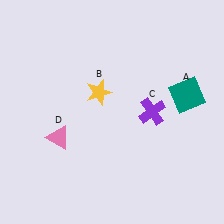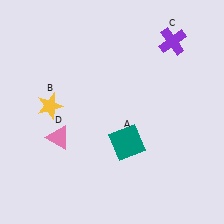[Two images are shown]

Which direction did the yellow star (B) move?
The yellow star (B) moved left.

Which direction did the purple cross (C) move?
The purple cross (C) moved up.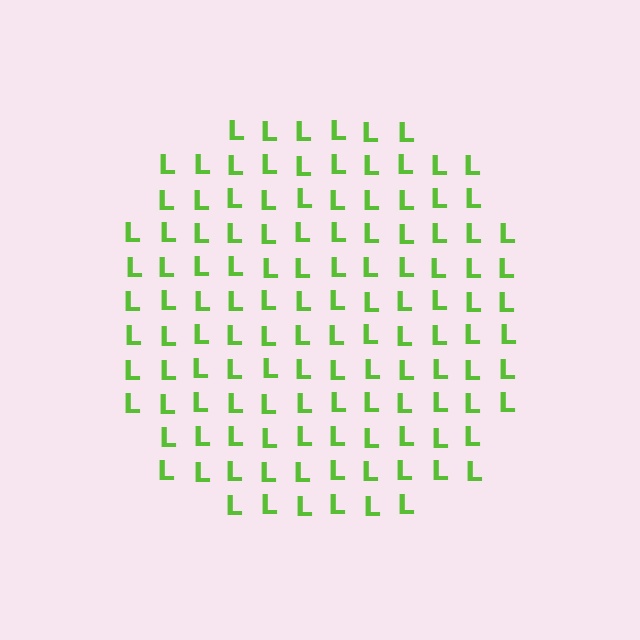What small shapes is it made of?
It is made of small letter L's.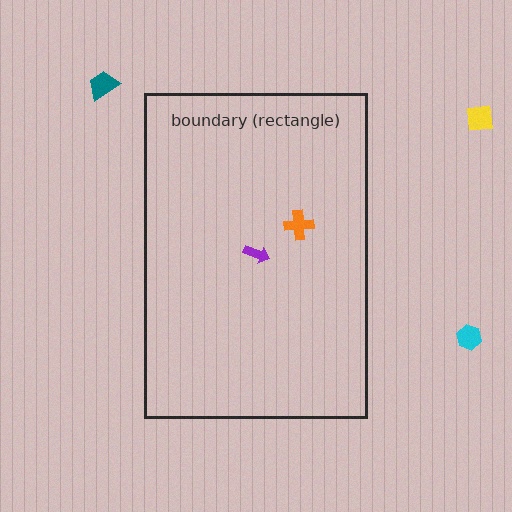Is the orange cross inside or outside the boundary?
Inside.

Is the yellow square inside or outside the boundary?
Outside.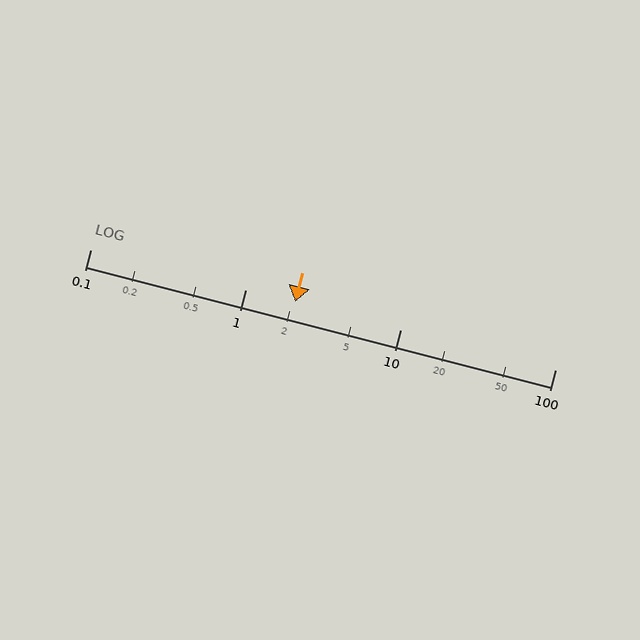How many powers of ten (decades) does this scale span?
The scale spans 3 decades, from 0.1 to 100.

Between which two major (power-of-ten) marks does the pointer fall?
The pointer is between 1 and 10.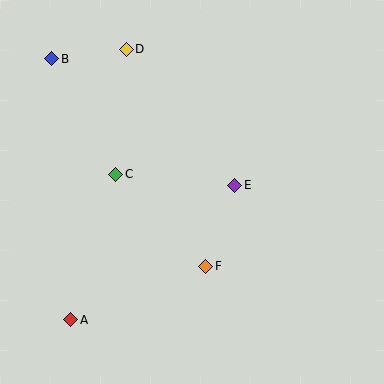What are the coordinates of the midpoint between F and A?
The midpoint between F and A is at (138, 293).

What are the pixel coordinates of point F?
Point F is at (206, 266).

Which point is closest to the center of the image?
Point E at (235, 185) is closest to the center.